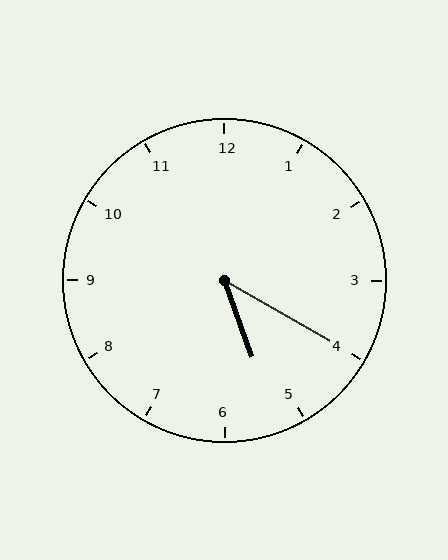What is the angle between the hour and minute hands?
Approximately 40 degrees.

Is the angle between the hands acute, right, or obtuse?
It is acute.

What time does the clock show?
5:20.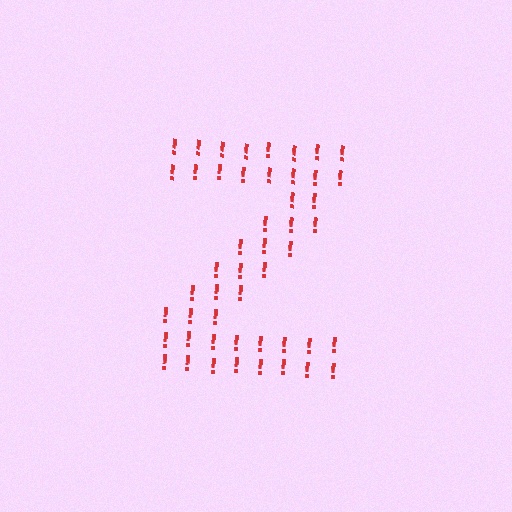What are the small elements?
The small elements are exclamation marks.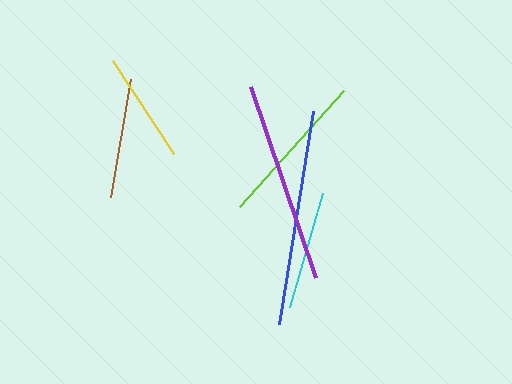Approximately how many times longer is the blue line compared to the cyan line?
The blue line is approximately 1.8 times the length of the cyan line.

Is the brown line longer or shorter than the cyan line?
The brown line is longer than the cyan line.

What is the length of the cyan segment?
The cyan segment is approximately 118 pixels long.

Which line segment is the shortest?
The yellow line is the shortest at approximately 111 pixels.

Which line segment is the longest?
The blue line is the longest at approximately 215 pixels.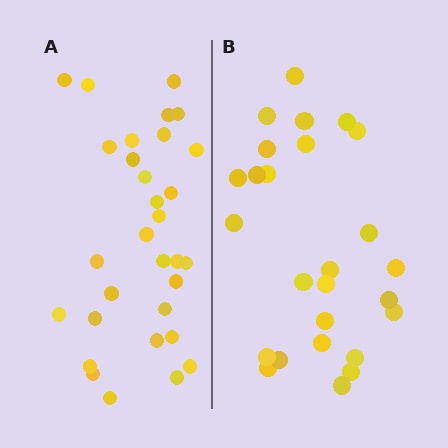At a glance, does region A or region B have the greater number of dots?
Region A (the left region) has more dots.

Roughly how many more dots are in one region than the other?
Region A has about 5 more dots than region B.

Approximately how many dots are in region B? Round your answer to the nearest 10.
About 30 dots. (The exact count is 26, which rounds to 30.)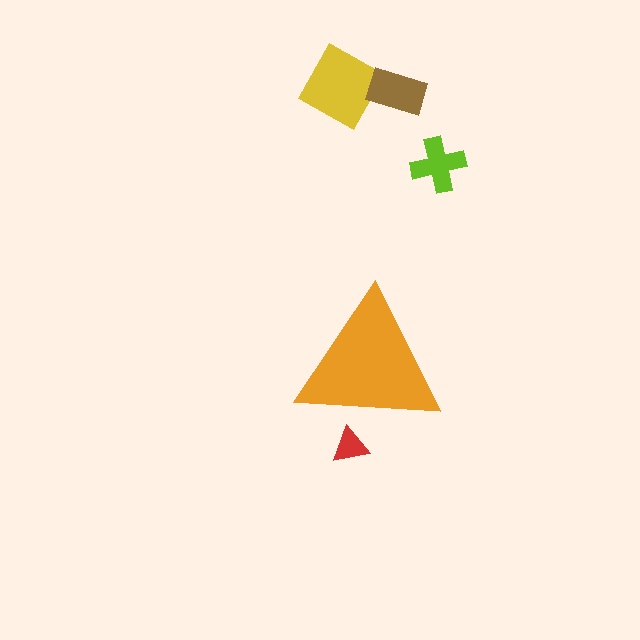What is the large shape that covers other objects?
An orange triangle.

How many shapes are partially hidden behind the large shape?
1 shape is partially hidden.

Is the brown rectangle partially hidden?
No, the brown rectangle is fully visible.